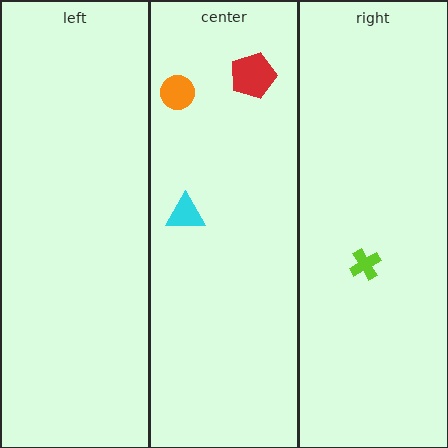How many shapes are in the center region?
3.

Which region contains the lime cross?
The right region.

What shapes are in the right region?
The lime cross.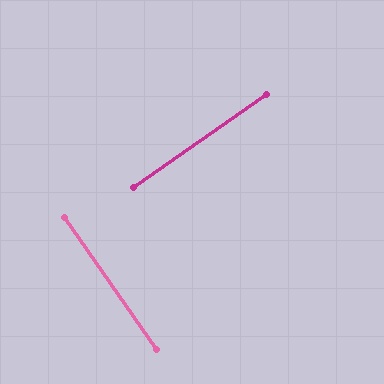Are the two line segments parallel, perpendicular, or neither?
Perpendicular — they meet at approximately 90°.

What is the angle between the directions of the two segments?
Approximately 90 degrees.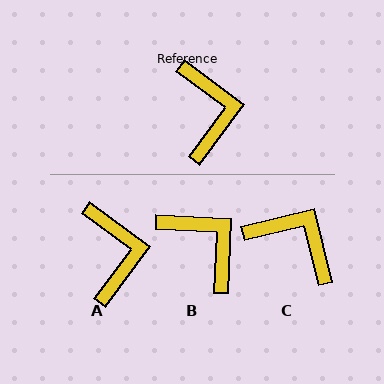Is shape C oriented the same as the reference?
No, it is off by about 50 degrees.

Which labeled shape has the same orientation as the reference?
A.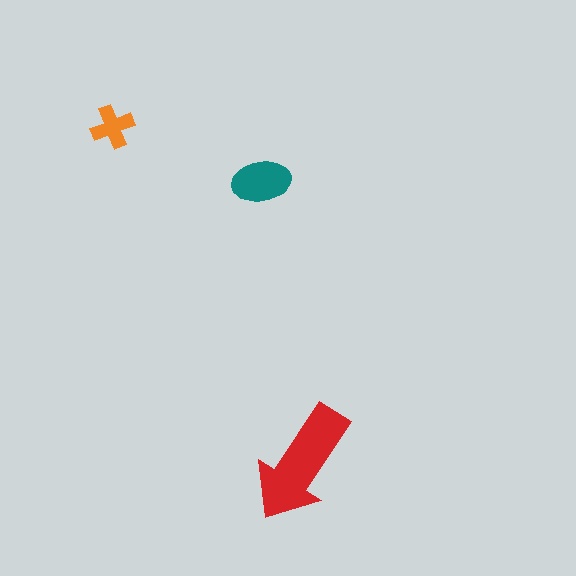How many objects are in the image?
There are 3 objects in the image.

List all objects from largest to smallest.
The red arrow, the teal ellipse, the orange cross.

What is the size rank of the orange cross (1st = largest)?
3rd.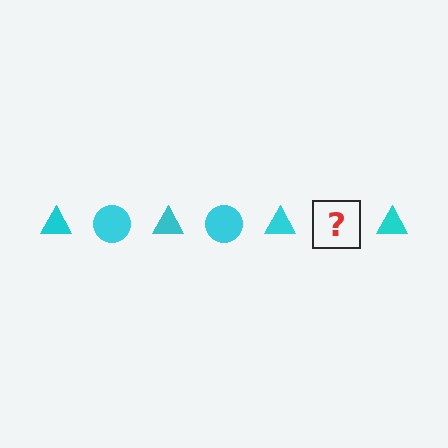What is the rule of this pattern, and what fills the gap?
The rule is that the pattern cycles through triangle, circle shapes in cyan. The gap should be filled with a cyan circle.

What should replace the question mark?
The question mark should be replaced with a cyan circle.